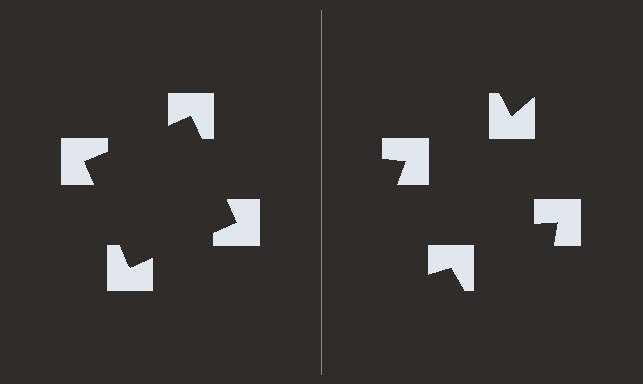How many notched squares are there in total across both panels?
8 — 4 on each side.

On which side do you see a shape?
An illusory square appears on the left side. On the right side the wedge cuts are rotated, so no coherent shape forms.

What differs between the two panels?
The notched squares are positioned identically on both sides; only the wedge orientations differ. On the left they align to a square; on the right they are misaligned.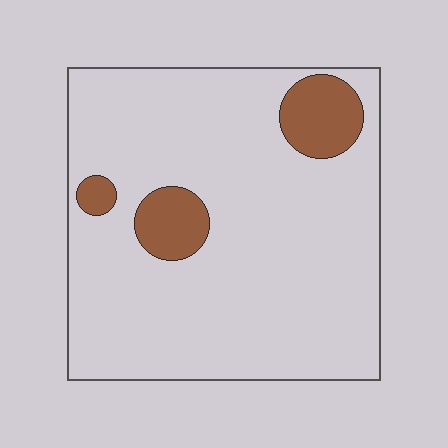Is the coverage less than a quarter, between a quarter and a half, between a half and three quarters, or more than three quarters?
Less than a quarter.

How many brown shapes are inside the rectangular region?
3.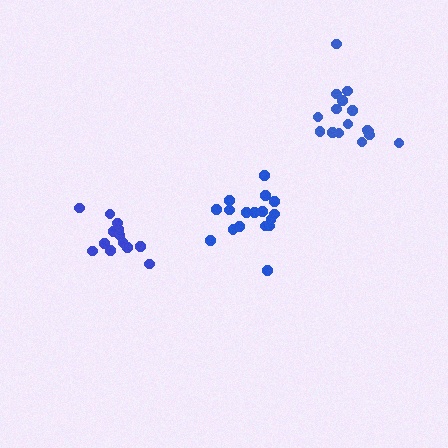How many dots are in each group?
Group 1: 13 dots, Group 2: 17 dots, Group 3: 16 dots (46 total).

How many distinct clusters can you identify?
There are 3 distinct clusters.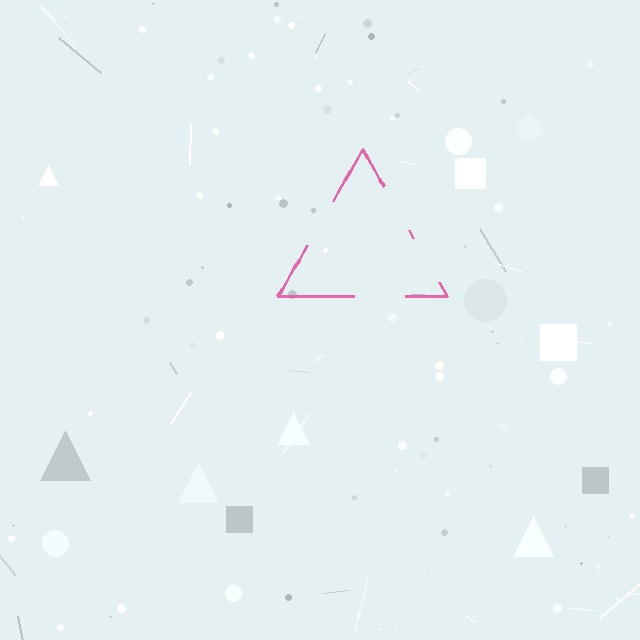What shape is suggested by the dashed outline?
The dashed outline suggests a triangle.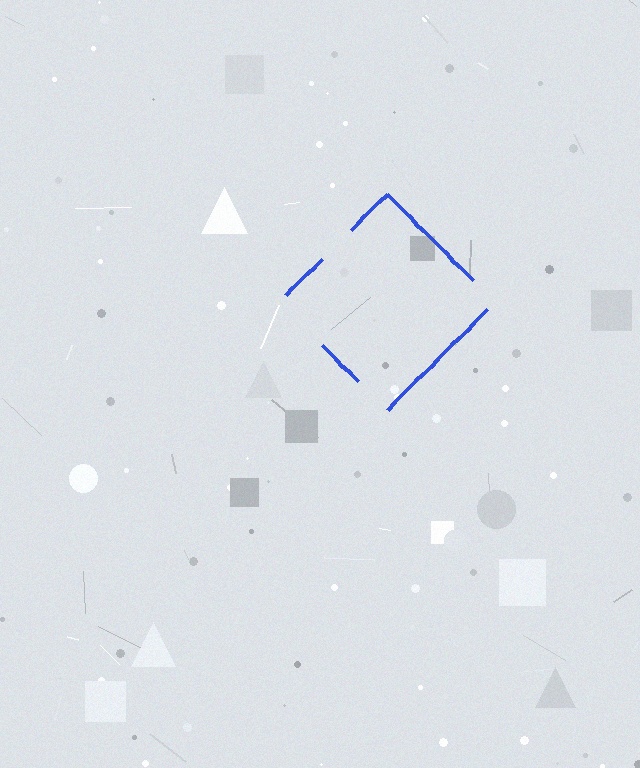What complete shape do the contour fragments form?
The contour fragments form a diamond.